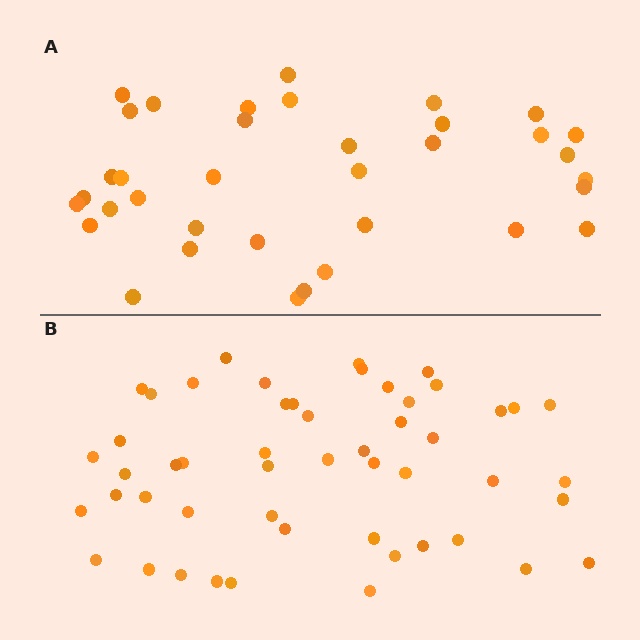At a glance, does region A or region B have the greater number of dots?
Region B (the bottom region) has more dots.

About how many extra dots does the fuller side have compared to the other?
Region B has approximately 15 more dots than region A.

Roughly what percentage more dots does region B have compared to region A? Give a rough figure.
About 40% more.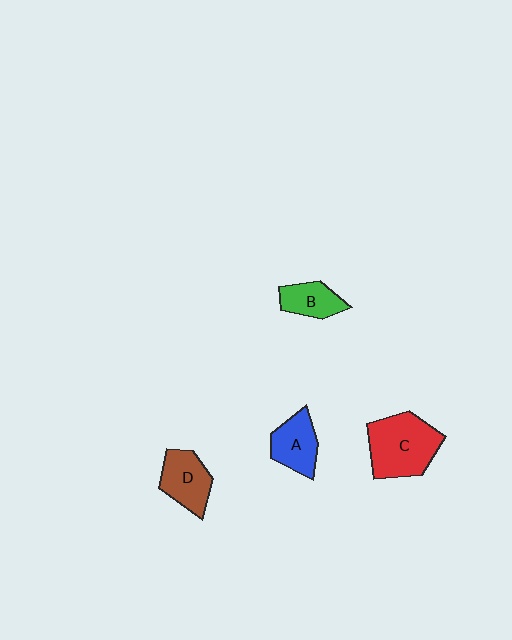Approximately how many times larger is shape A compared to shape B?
Approximately 1.2 times.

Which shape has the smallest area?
Shape B (green).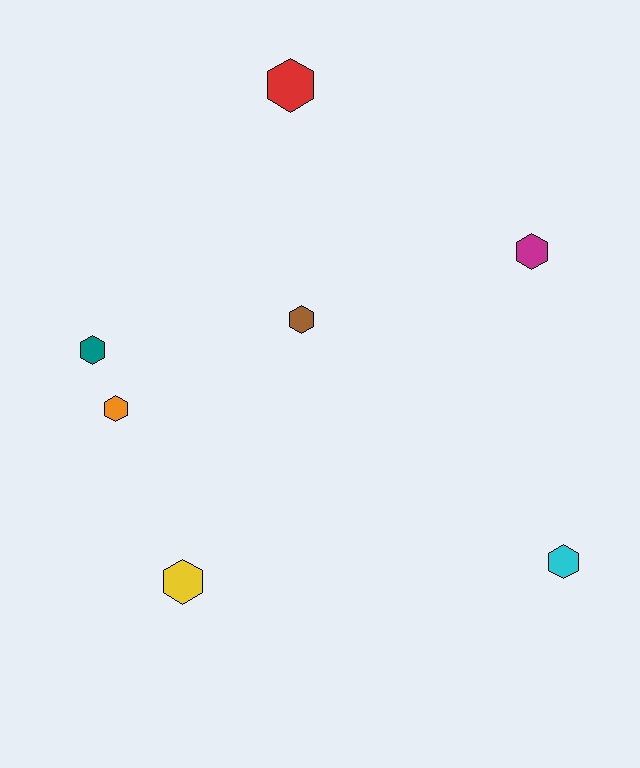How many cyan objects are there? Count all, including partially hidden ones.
There is 1 cyan object.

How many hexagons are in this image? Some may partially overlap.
There are 7 hexagons.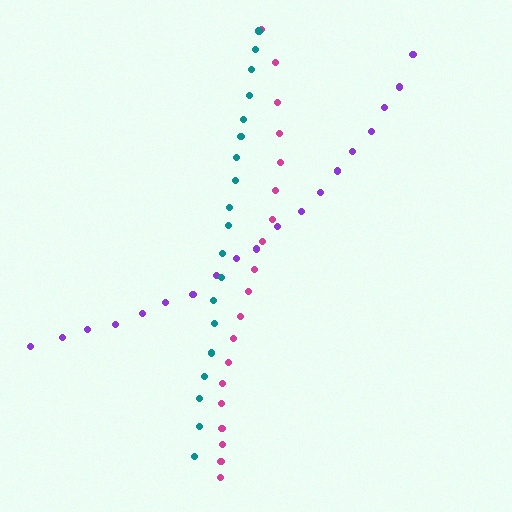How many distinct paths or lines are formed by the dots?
There are 3 distinct paths.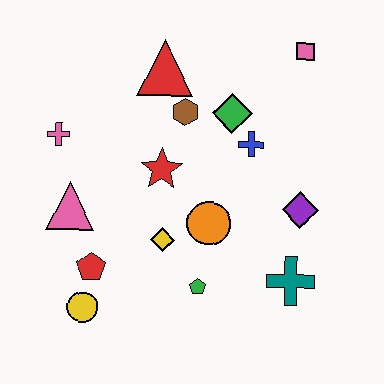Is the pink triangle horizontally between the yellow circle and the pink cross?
Yes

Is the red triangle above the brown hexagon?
Yes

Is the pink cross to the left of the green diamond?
Yes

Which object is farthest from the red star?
The pink square is farthest from the red star.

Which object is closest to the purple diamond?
The teal cross is closest to the purple diamond.